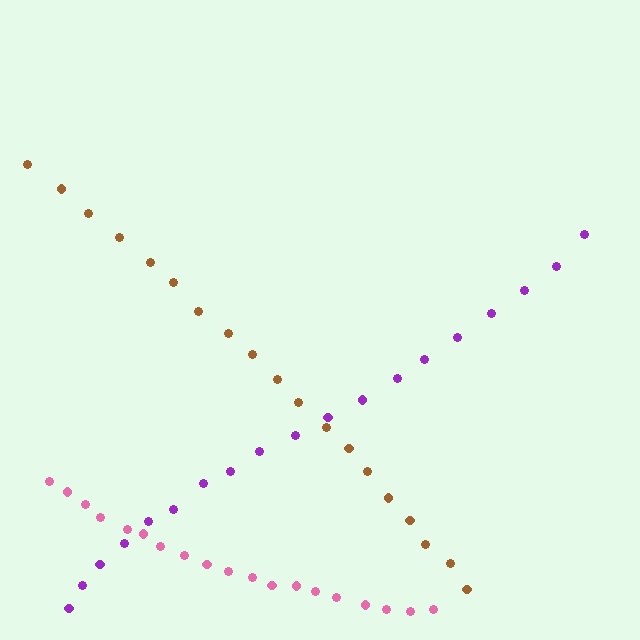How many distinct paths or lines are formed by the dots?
There are 3 distinct paths.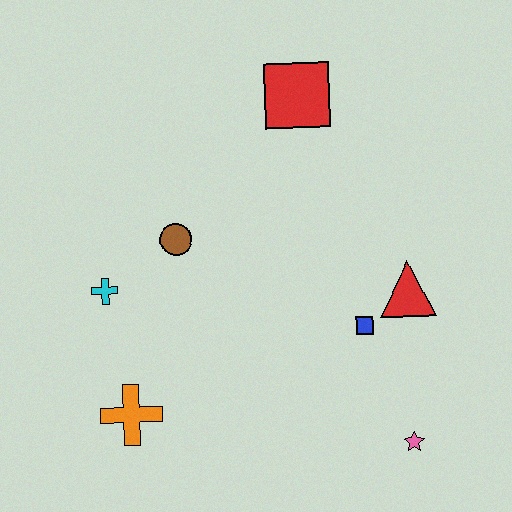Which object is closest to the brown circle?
The cyan cross is closest to the brown circle.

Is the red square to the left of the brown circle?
No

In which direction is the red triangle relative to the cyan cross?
The red triangle is to the right of the cyan cross.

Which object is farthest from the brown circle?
The pink star is farthest from the brown circle.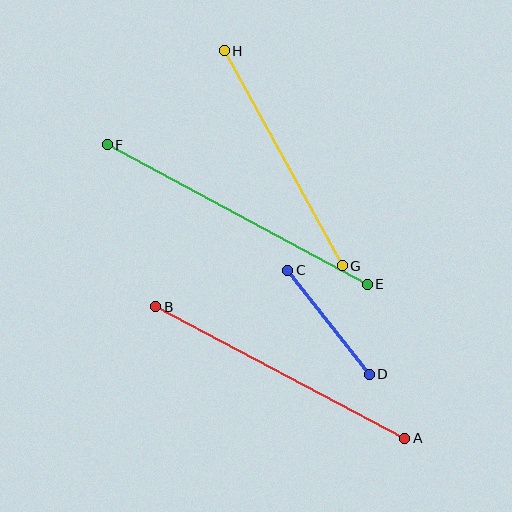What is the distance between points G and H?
The distance is approximately 245 pixels.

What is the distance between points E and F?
The distance is approximately 295 pixels.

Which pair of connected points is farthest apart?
Points E and F are farthest apart.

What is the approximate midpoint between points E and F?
The midpoint is at approximately (237, 215) pixels.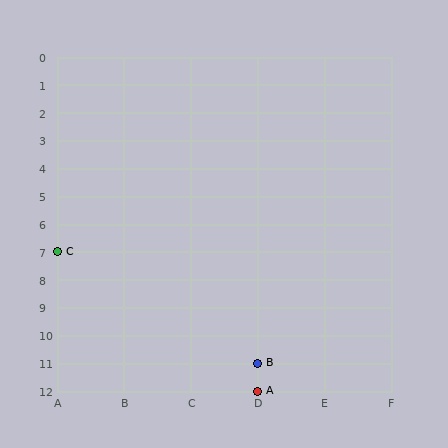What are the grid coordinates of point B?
Point B is at grid coordinates (D, 11).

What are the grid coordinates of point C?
Point C is at grid coordinates (A, 7).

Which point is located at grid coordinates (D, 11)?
Point B is at (D, 11).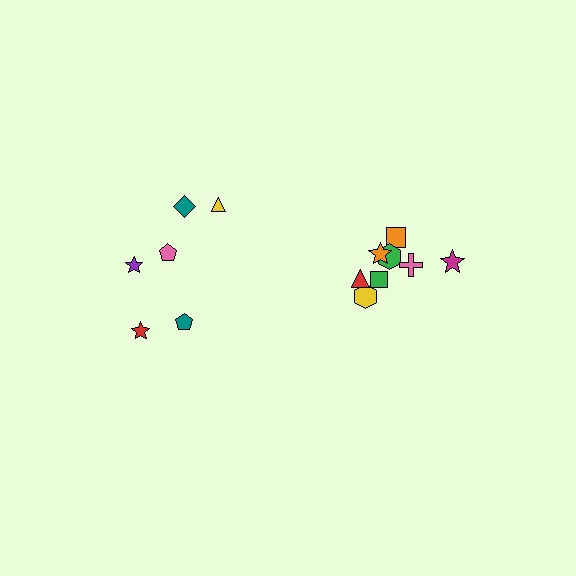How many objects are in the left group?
There are 6 objects.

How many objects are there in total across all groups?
There are 14 objects.